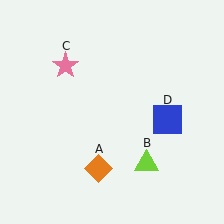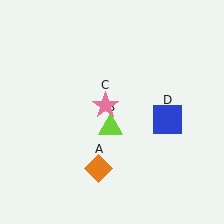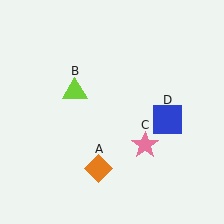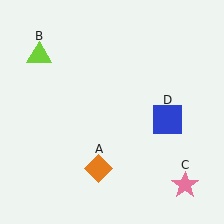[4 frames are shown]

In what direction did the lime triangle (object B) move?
The lime triangle (object B) moved up and to the left.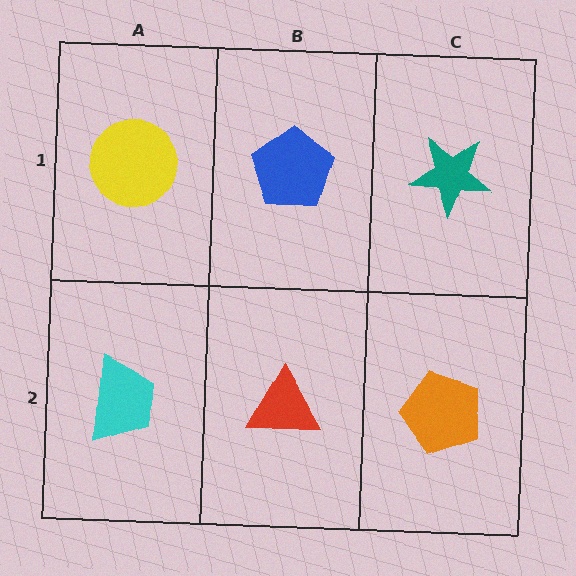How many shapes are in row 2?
3 shapes.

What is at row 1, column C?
A teal star.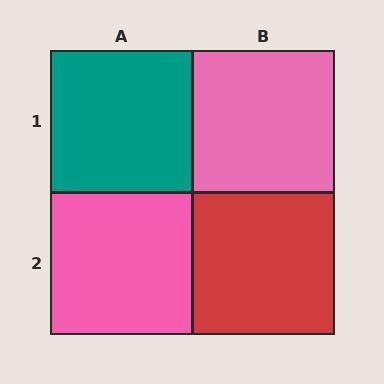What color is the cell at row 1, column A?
Teal.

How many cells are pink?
2 cells are pink.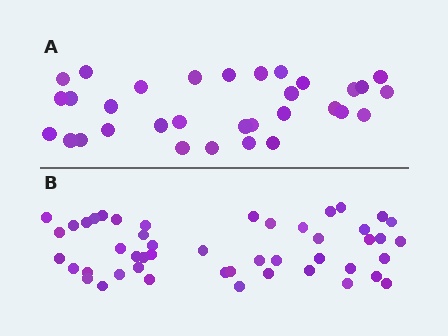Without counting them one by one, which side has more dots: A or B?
Region B (the bottom region) has more dots.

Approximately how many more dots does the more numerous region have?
Region B has approximately 15 more dots than region A.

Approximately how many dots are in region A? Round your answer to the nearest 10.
About 30 dots. (The exact count is 32, which rounds to 30.)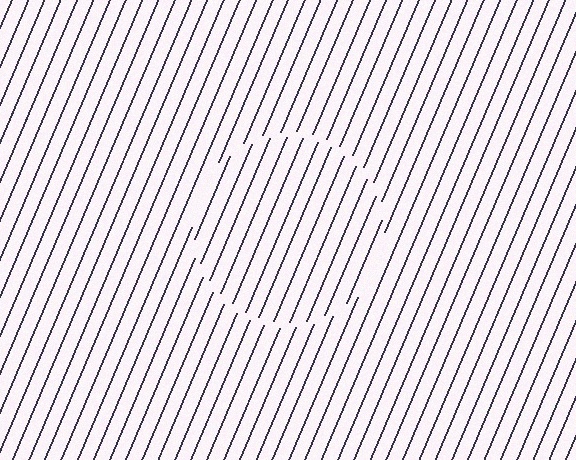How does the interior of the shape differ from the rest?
The interior of the shape contains the same grating, shifted by half a period — the contour is defined by the phase discontinuity where line-ends from the inner and outer gratings abut.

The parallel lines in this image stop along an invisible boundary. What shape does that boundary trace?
An illusory circle. The interior of the shape contains the same grating, shifted by half a period — the contour is defined by the phase discontinuity where line-ends from the inner and outer gratings abut.